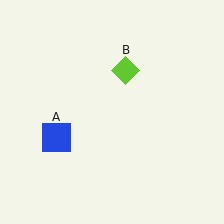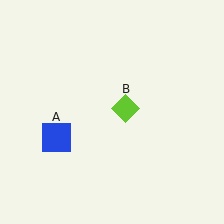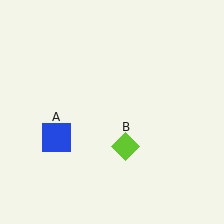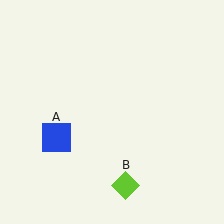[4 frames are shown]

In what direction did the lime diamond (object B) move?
The lime diamond (object B) moved down.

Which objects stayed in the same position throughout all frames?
Blue square (object A) remained stationary.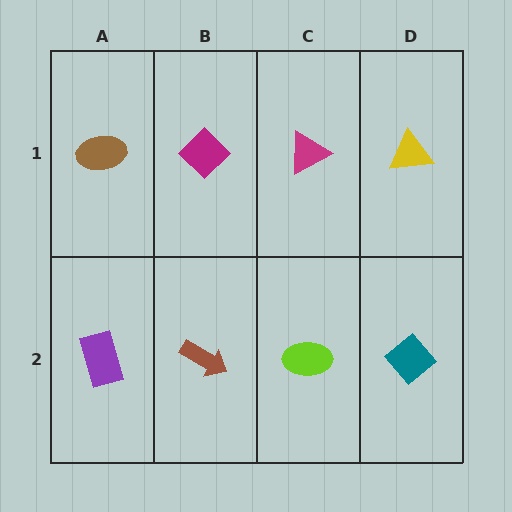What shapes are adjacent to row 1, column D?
A teal diamond (row 2, column D), a magenta triangle (row 1, column C).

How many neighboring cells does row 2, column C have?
3.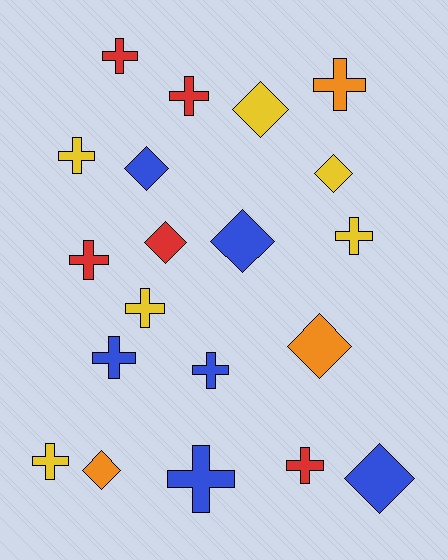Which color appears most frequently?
Yellow, with 6 objects.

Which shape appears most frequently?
Cross, with 12 objects.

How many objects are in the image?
There are 20 objects.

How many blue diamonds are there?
There are 3 blue diamonds.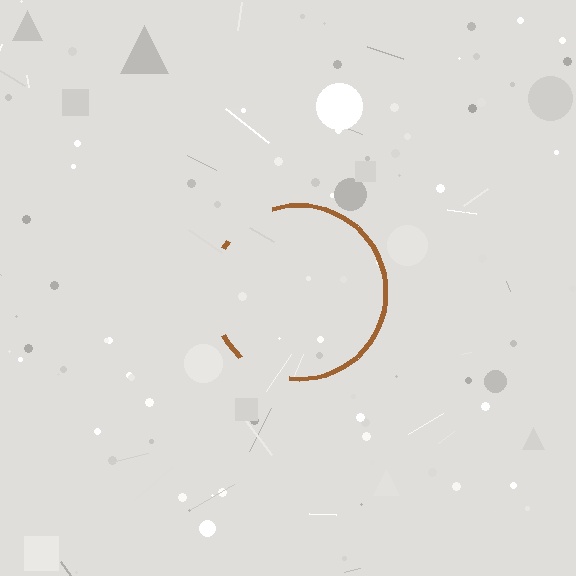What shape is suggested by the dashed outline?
The dashed outline suggests a circle.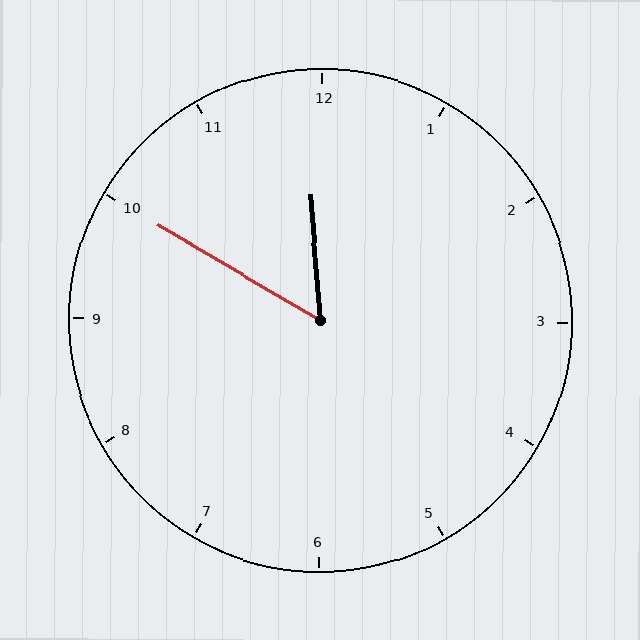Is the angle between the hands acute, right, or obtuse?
It is acute.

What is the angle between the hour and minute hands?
Approximately 55 degrees.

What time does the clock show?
11:50.